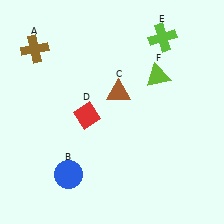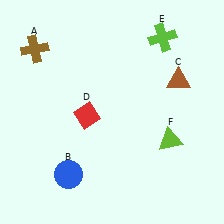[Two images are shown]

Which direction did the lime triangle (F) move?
The lime triangle (F) moved down.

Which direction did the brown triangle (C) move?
The brown triangle (C) moved right.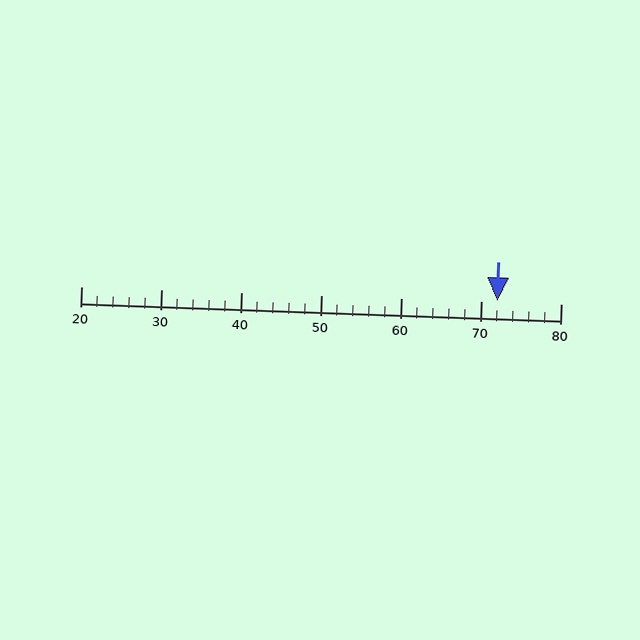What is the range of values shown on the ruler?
The ruler shows values from 20 to 80.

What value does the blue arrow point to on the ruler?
The blue arrow points to approximately 72.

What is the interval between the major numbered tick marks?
The major tick marks are spaced 10 units apart.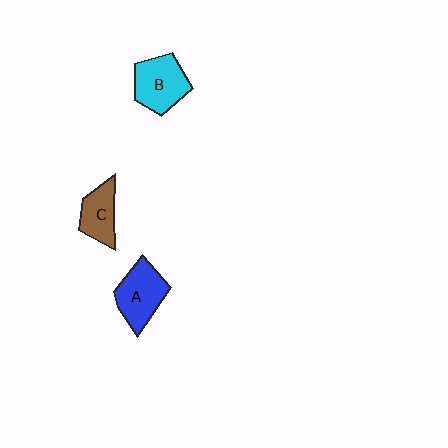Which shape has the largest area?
Shape B (cyan).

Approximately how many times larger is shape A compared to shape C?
Approximately 1.3 times.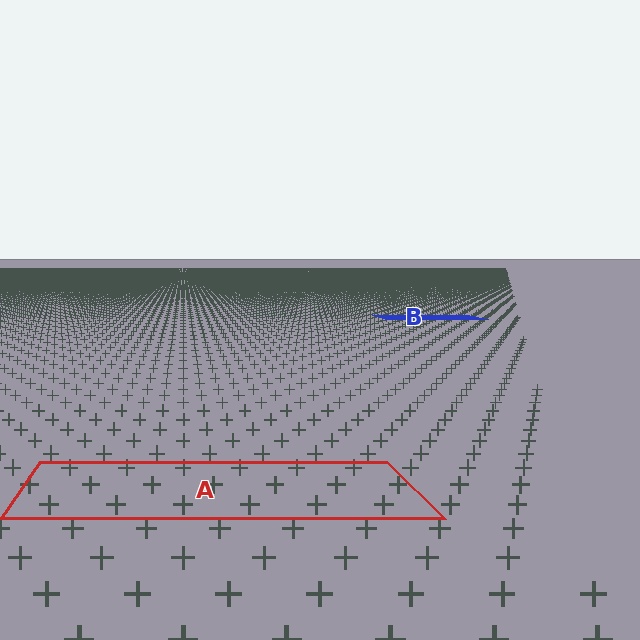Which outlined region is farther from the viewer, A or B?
Region B is farther from the viewer — the texture elements inside it appear smaller and more densely packed.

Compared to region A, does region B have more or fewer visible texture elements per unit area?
Region B has more texture elements per unit area — they are packed more densely because it is farther away.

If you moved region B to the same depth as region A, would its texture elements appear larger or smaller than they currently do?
They would appear larger. At a closer depth, the same texture elements are projected at a bigger on-screen size.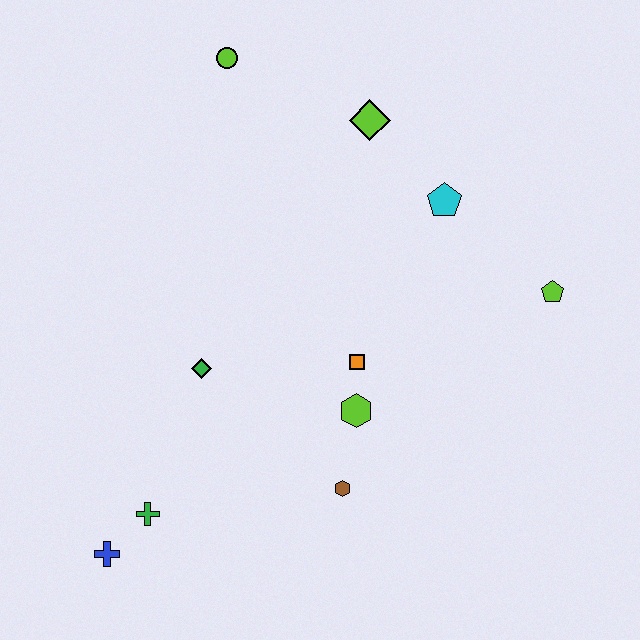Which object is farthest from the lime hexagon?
The lime circle is farthest from the lime hexagon.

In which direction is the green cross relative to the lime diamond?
The green cross is below the lime diamond.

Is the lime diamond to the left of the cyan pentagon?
Yes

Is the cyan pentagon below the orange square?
No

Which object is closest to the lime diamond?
The cyan pentagon is closest to the lime diamond.